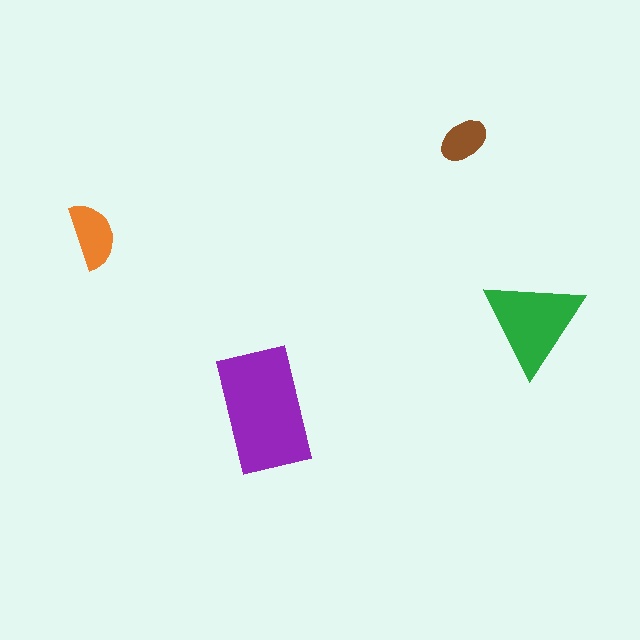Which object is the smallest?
The brown ellipse.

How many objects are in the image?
There are 4 objects in the image.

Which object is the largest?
The purple rectangle.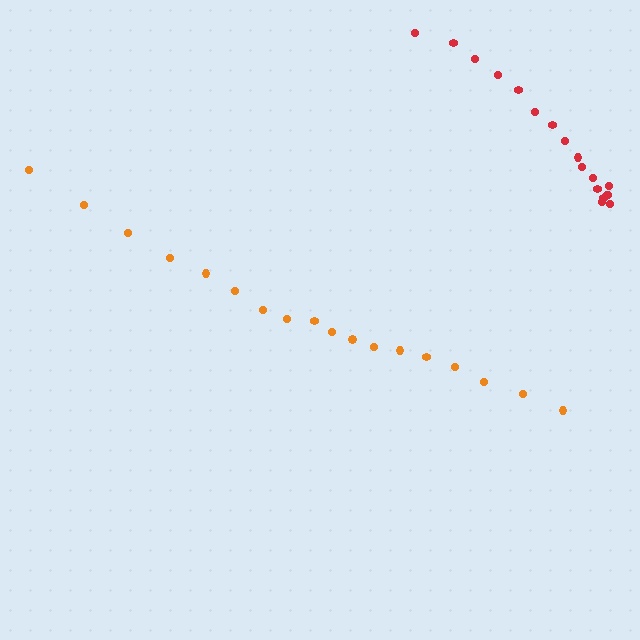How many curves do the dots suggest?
There are 2 distinct paths.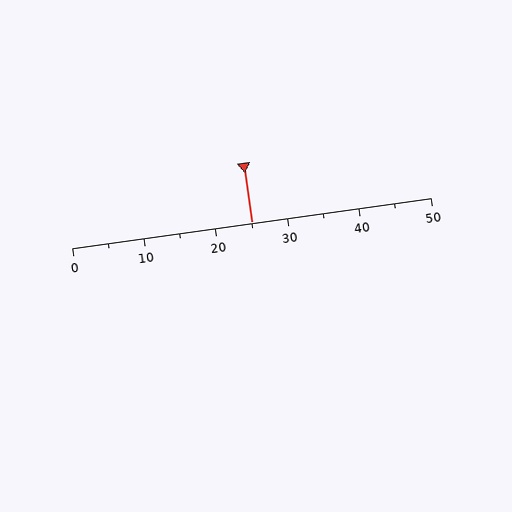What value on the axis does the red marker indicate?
The marker indicates approximately 25.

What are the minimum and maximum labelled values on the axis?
The axis runs from 0 to 50.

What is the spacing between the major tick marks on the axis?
The major ticks are spaced 10 apart.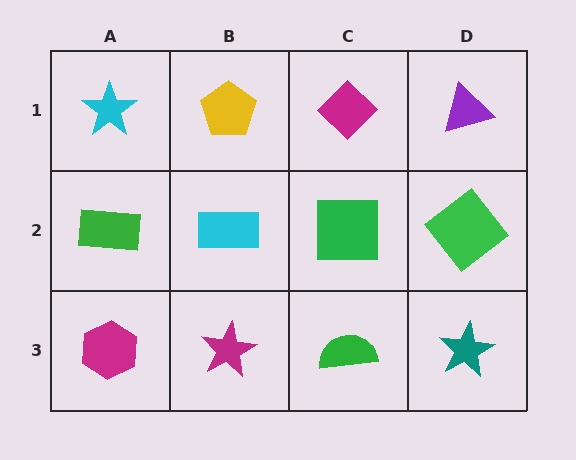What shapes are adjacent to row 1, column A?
A green rectangle (row 2, column A), a yellow pentagon (row 1, column B).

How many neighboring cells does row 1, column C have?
3.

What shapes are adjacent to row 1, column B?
A cyan rectangle (row 2, column B), a cyan star (row 1, column A), a magenta diamond (row 1, column C).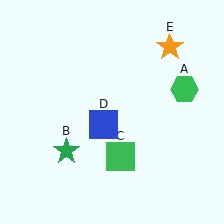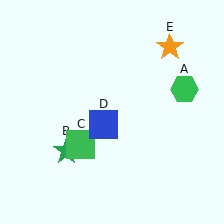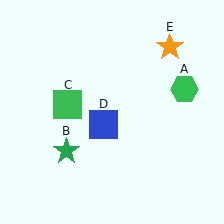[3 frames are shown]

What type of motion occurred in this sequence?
The green square (object C) rotated clockwise around the center of the scene.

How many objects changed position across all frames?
1 object changed position: green square (object C).